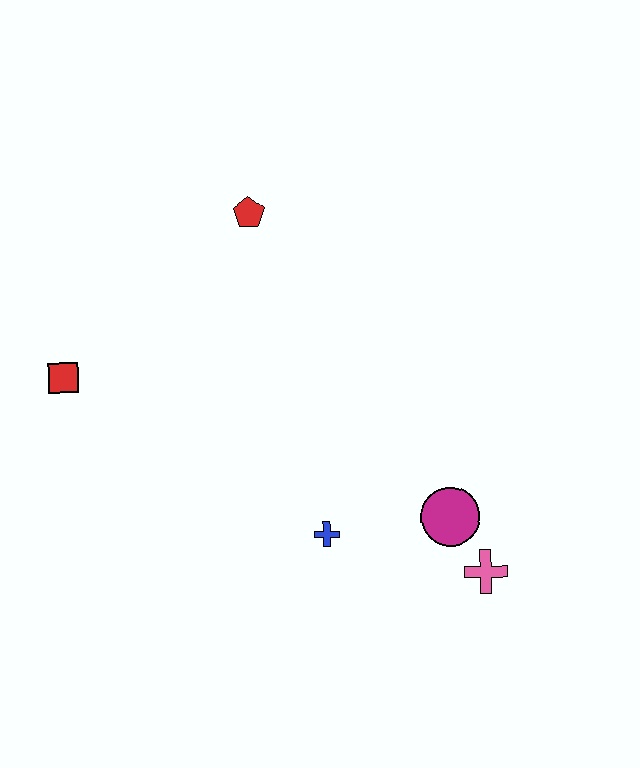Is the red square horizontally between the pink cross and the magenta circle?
No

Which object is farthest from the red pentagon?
The pink cross is farthest from the red pentagon.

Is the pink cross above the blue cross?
No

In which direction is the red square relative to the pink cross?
The red square is to the left of the pink cross.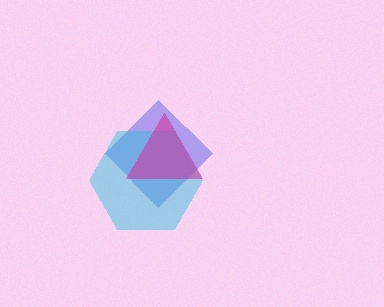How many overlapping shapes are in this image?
There are 3 overlapping shapes in the image.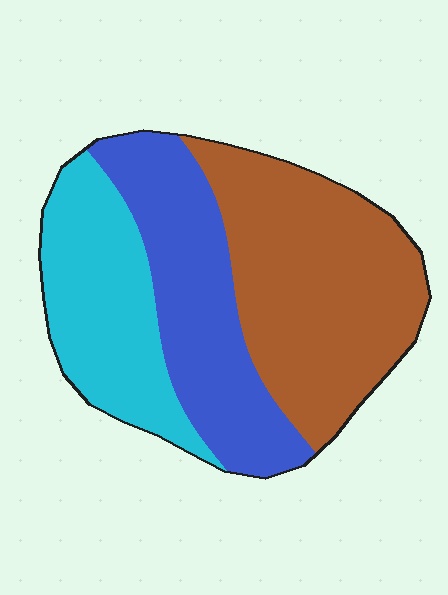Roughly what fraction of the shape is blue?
Blue covers about 30% of the shape.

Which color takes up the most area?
Brown, at roughly 45%.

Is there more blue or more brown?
Brown.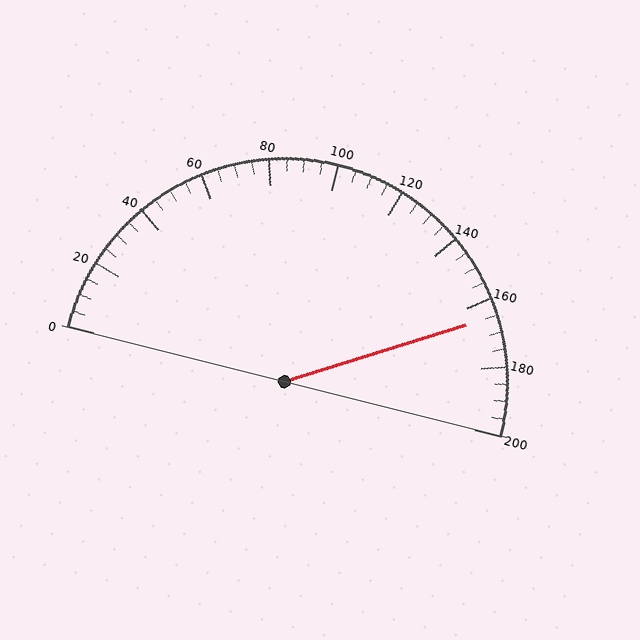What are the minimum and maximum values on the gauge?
The gauge ranges from 0 to 200.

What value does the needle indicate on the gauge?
The needle indicates approximately 165.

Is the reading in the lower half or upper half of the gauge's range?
The reading is in the upper half of the range (0 to 200).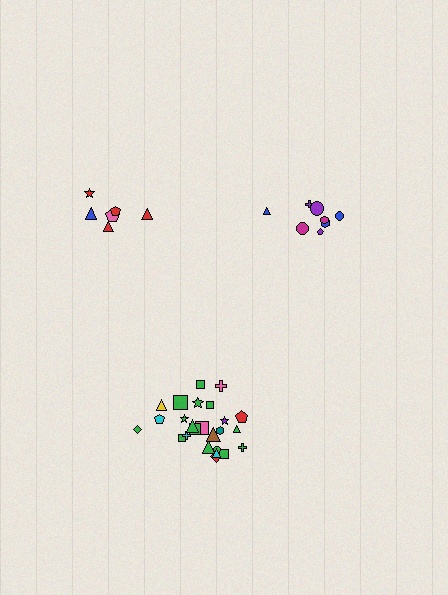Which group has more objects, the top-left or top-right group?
The top-right group.